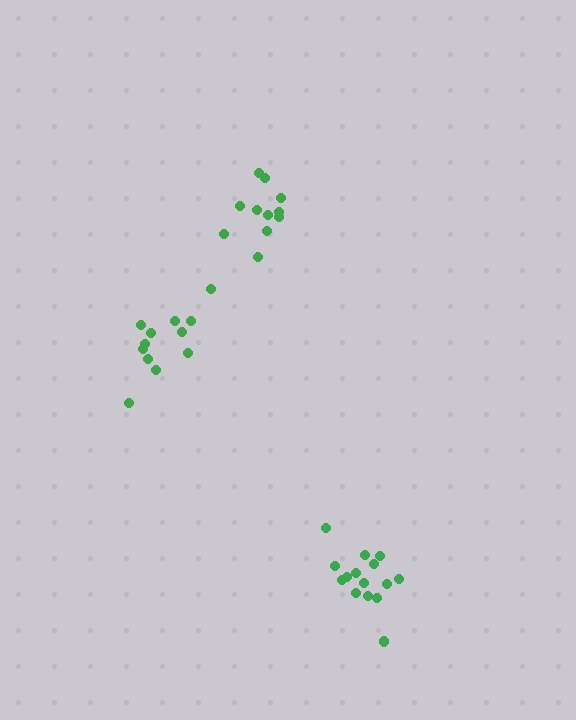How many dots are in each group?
Group 1: 12 dots, Group 2: 16 dots, Group 3: 12 dots (40 total).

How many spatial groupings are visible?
There are 3 spatial groupings.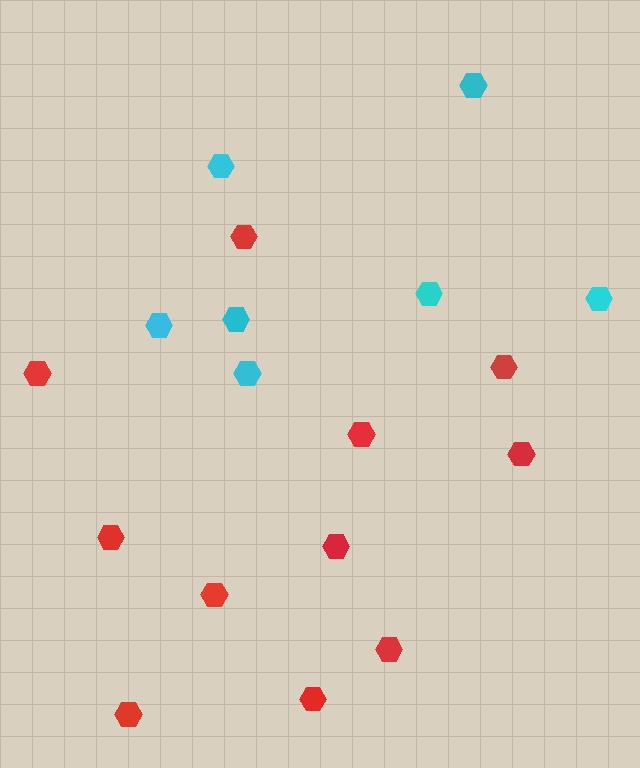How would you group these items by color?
There are 2 groups: one group of red hexagons (11) and one group of cyan hexagons (7).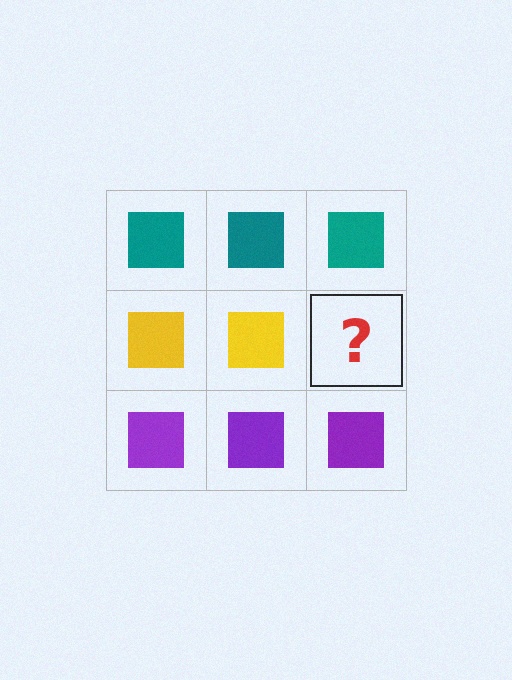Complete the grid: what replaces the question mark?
The question mark should be replaced with a yellow square.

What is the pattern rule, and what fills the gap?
The rule is that each row has a consistent color. The gap should be filled with a yellow square.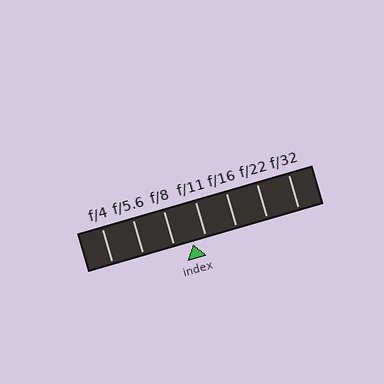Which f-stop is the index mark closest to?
The index mark is closest to f/11.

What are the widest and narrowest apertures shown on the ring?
The widest aperture shown is f/4 and the narrowest is f/32.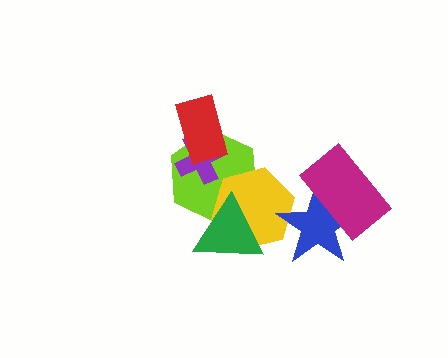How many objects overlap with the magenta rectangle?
1 object overlaps with the magenta rectangle.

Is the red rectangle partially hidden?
No, no other shape covers it.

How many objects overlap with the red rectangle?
2 objects overlap with the red rectangle.